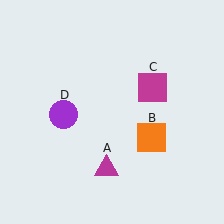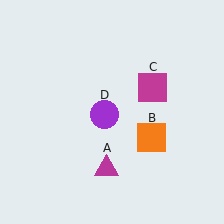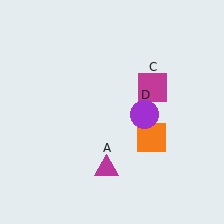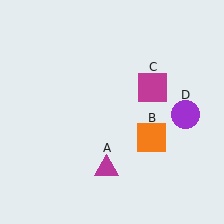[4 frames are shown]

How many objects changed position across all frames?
1 object changed position: purple circle (object D).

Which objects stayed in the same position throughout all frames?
Magenta triangle (object A) and orange square (object B) and magenta square (object C) remained stationary.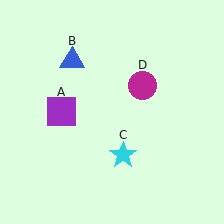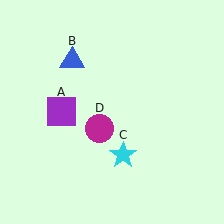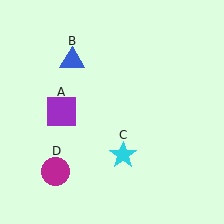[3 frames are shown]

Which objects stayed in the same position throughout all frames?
Purple square (object A) and blue triangle (object B) and cyan star (object C) remained stationary.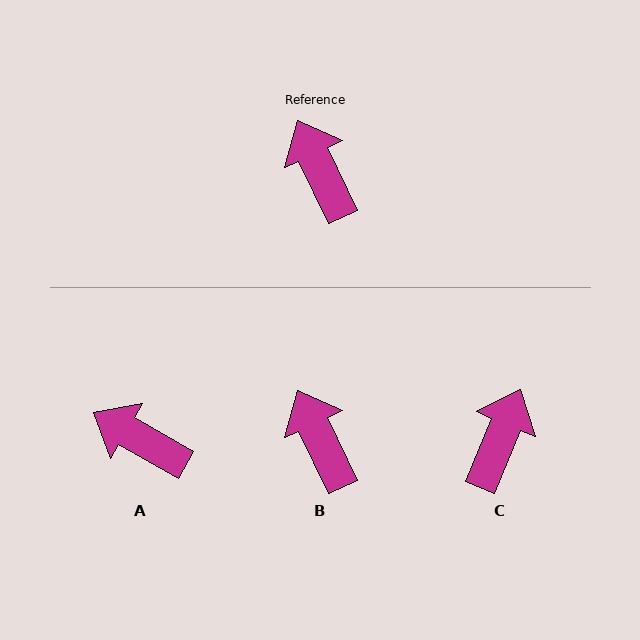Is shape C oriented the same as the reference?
No, it is off by about 47 degrees.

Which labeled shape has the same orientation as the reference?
B.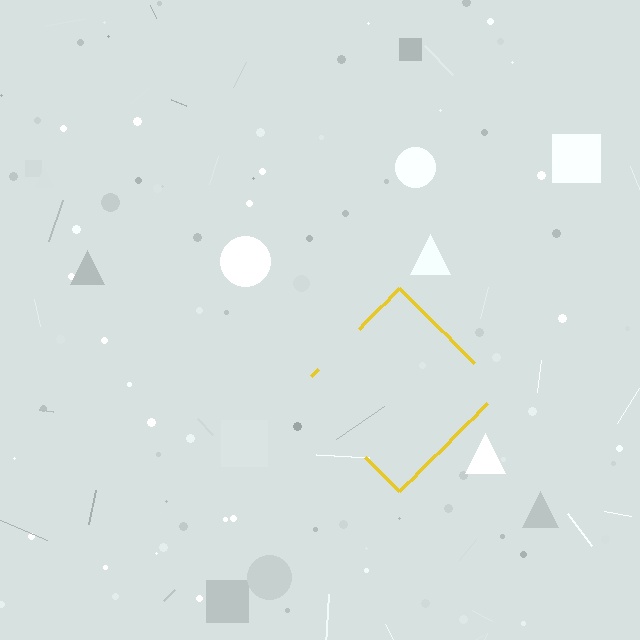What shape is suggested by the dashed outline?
The dashed outline suggests a diamond.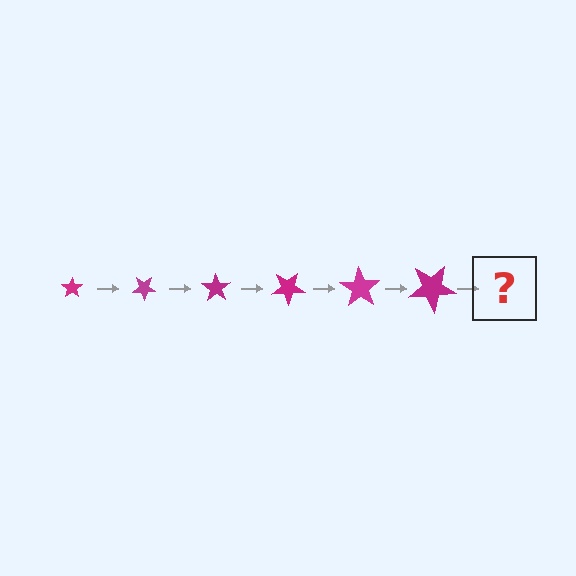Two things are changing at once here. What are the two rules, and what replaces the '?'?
The two rules are that the star grows larger each step and it rotates 35 degrees each step. The '?' should be a star, larger than the previous one and rotated 210 degrees from the start.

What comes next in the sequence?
The next element should be a star, larger than the previous one and rotated 210 degrees from the start.